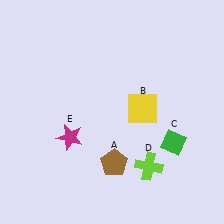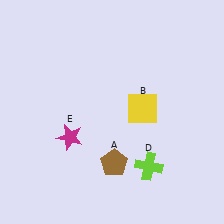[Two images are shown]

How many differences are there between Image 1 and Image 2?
There is 1 difference between the two images.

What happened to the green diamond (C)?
The green diamond (C) was removed in Image 2. It was in the bottom-right area of Image 1.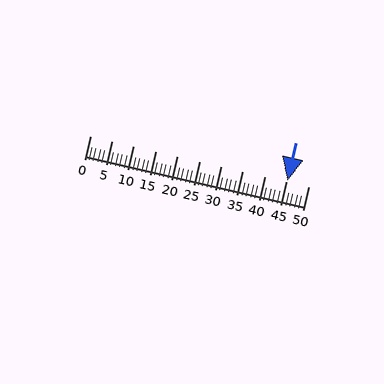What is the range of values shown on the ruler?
The ruler shows values from 0 to 50.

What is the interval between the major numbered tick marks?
The major tick marks are spaced 5 units apart.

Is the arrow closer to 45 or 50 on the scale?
The arrow is closer to 45.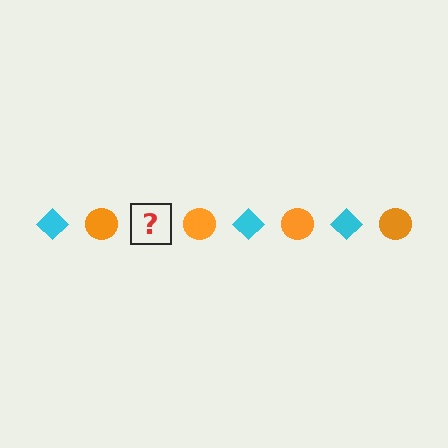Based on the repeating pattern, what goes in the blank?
The blank should be a cyan diamond.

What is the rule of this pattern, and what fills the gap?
The rule is that the pattern alternates between cyan diamond and orange circle. The gap should be filled with a cyan diamond.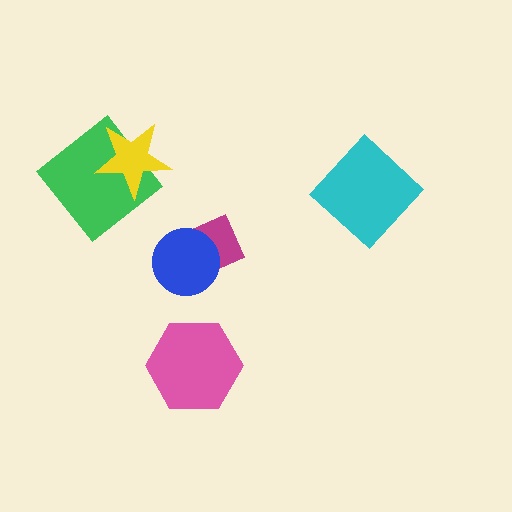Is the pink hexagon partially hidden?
No, no other shape covers it.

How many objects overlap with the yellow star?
1 object overlaps with the yellow star.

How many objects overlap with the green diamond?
1 object overlaps with the green diamond.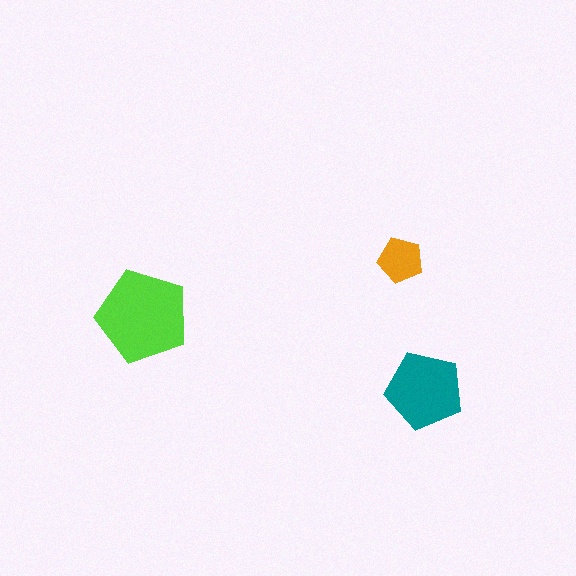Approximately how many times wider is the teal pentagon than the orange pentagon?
About 1.5 times wider.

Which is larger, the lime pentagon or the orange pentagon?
The lime one.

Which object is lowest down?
The teal pentagon is bottommost.